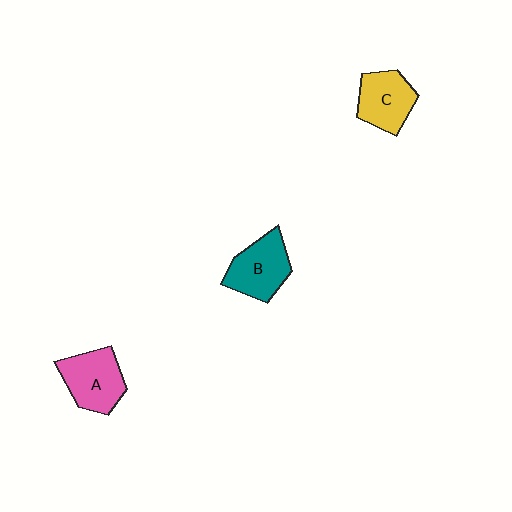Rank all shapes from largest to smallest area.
From largest to smallest: A (pink), B (teal), C (yellow).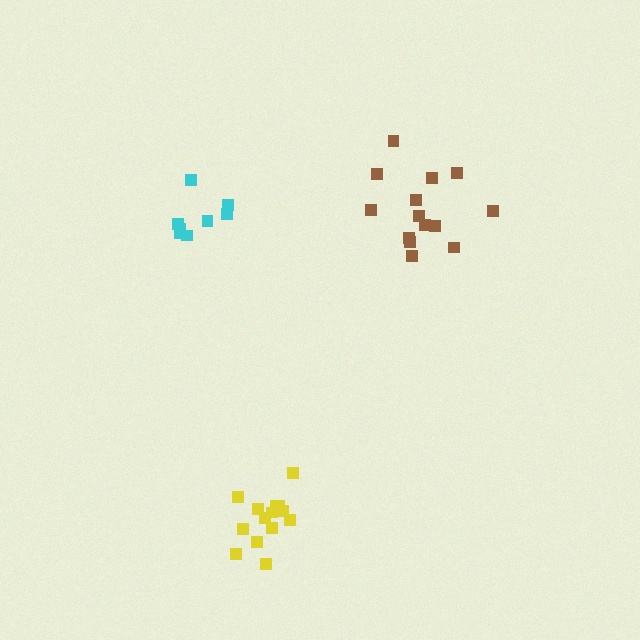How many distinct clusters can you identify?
There are 3 distinct clusters.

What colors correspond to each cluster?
The clusters are colored: yellow, brown, cyan.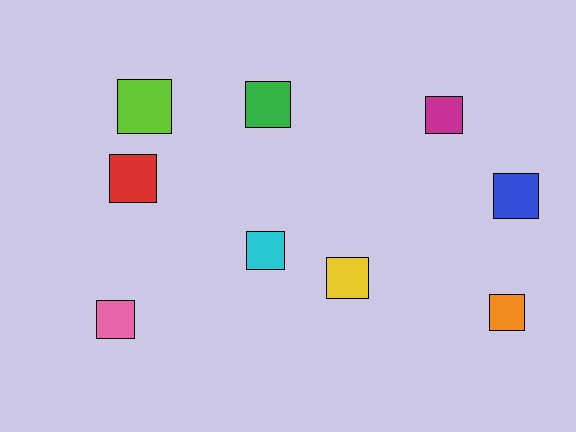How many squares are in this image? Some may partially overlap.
There are 9 squares.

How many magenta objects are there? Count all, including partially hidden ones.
There is 1 magenta object.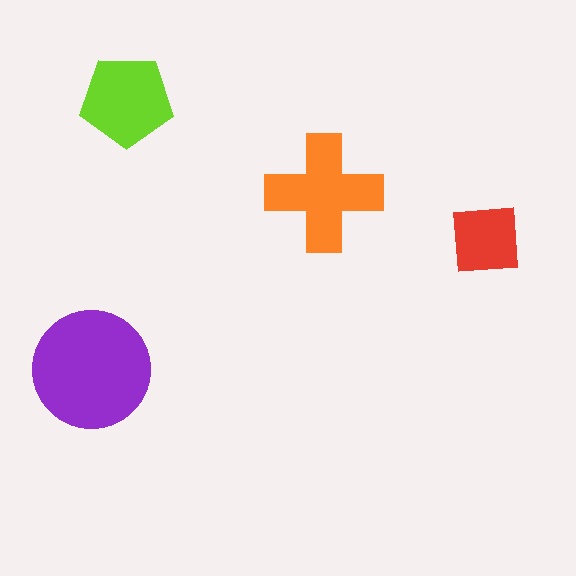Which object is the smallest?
The red square.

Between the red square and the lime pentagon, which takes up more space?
The lime pentagon.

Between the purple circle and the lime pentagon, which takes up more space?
The purple circle.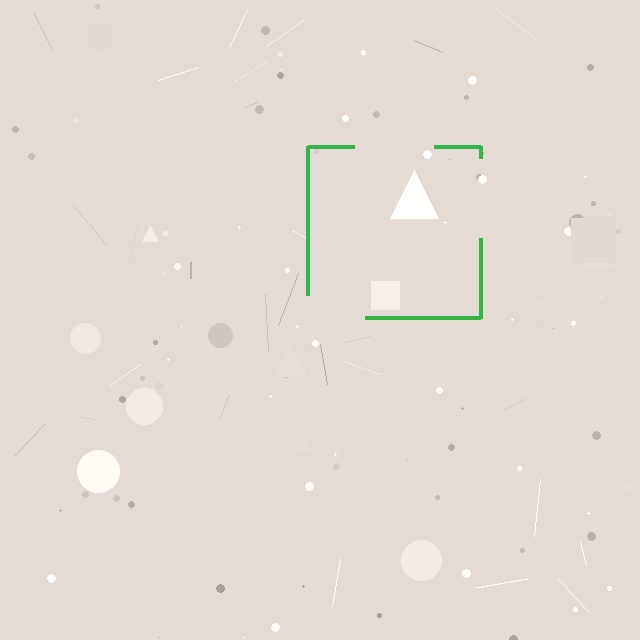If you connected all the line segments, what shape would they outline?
They would outline a square.